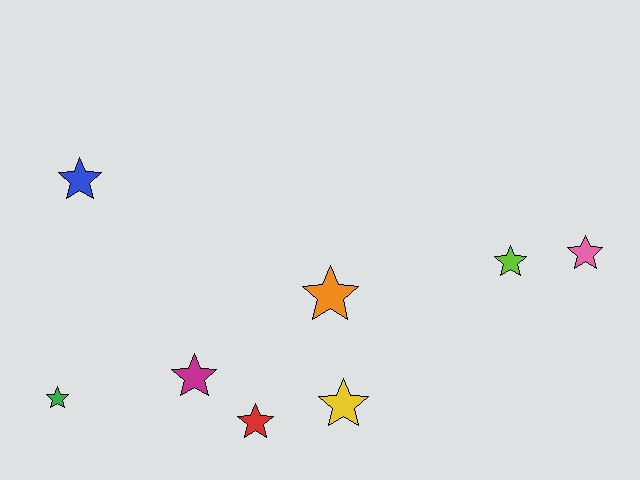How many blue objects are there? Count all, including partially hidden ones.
There is 1 blue object.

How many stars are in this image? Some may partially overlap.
There are 8 stars.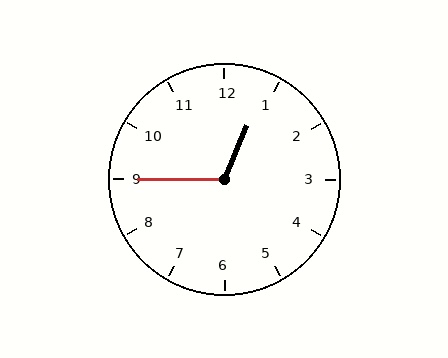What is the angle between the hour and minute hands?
Approximately 112 degrees.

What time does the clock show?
12:45.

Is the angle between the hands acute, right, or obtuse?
It is obtuse.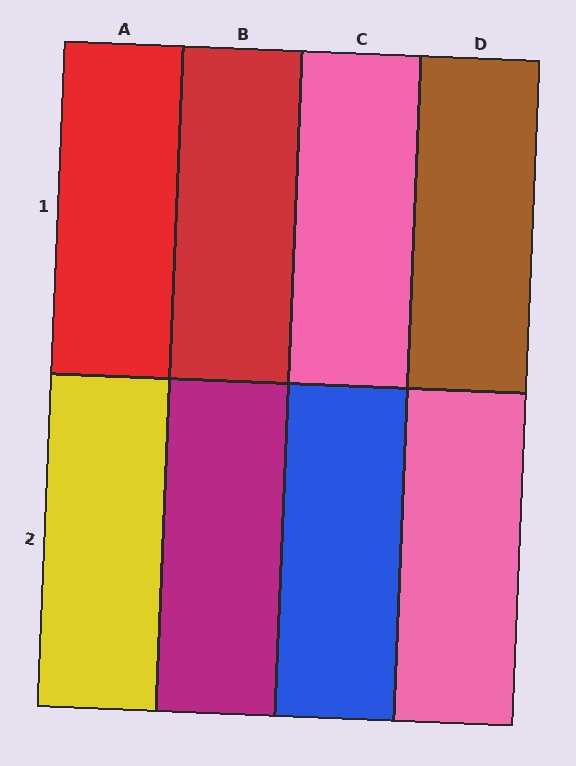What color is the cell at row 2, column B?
Magenta.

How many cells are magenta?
1 cell is magenta.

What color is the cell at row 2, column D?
Pink.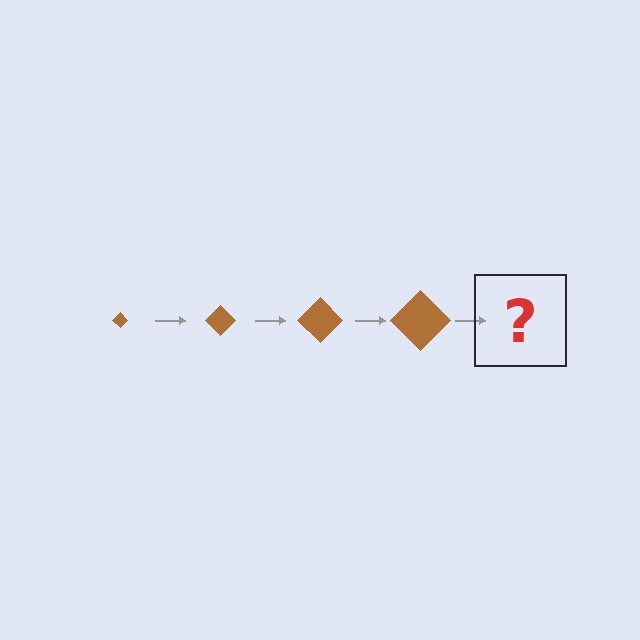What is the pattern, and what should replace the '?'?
The pattern is that the diamond gets progressively larger each step. The '?' should be a brown diamond, larger than the previous one.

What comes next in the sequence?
The next element should be a brown diamond, larger than the previous one.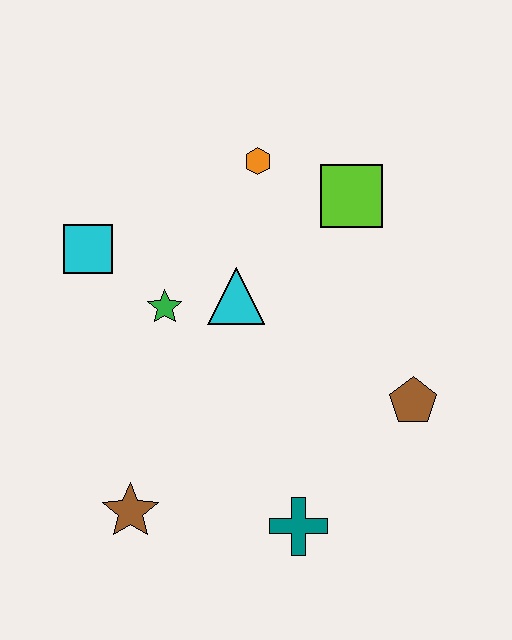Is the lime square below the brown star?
No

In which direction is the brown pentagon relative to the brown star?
The brown pentagon is to the right of the brown star.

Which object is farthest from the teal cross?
The orange hexagon is farthest from the teal cross.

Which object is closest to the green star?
The cyan triangle is closest to the green star.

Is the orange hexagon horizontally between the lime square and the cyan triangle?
Yes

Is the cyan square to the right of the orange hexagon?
No